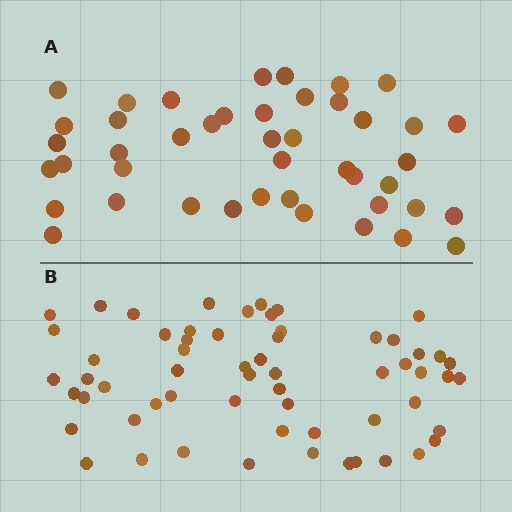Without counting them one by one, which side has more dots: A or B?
Region B (the bottom region) has more dots.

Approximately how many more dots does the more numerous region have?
Region B has approximately 15 more dots than region A.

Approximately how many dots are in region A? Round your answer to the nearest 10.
About 40 dots. (The exact count is 44, which rounds to 40.)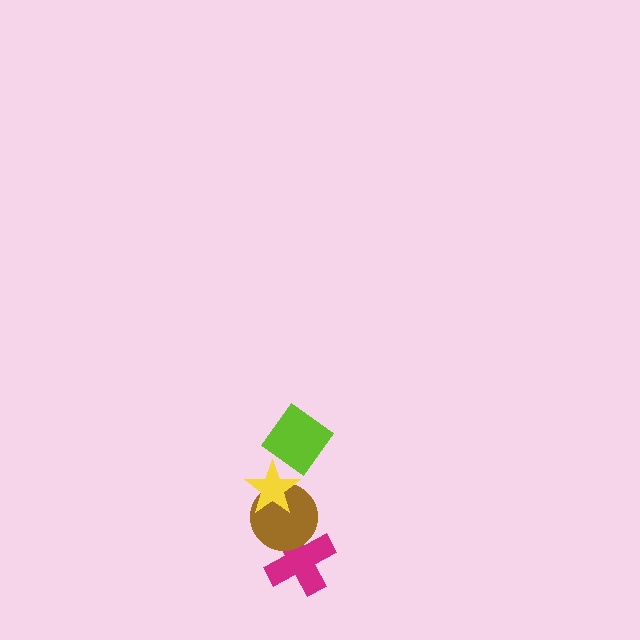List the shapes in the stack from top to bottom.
From top to bottom: the lime diamond, the yellow star, the brown circle, the magenta cross.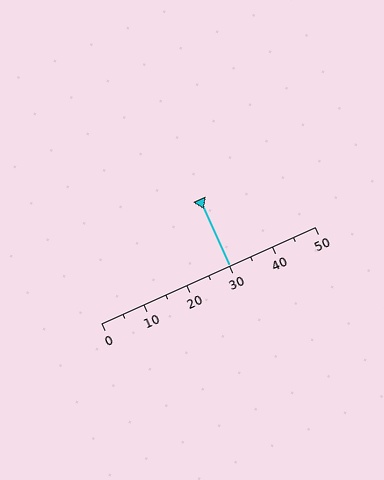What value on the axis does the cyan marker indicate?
The marker indicates approximately 30.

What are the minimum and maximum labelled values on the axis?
The axis runs from 0 to 50.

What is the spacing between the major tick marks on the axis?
The major ticks are spaced 10 apart.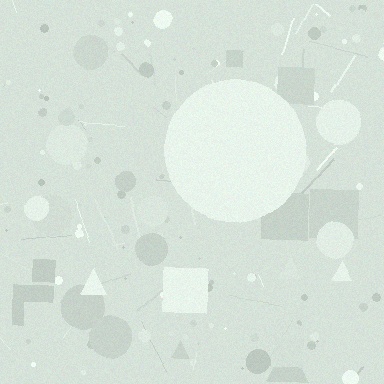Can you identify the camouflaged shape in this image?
The camouflaged shape is a circle.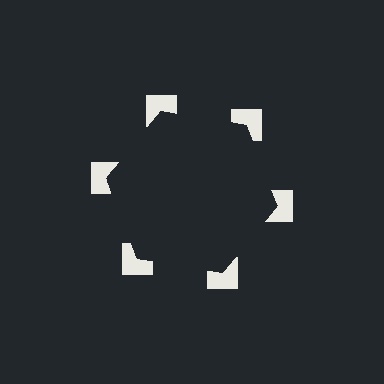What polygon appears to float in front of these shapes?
An illusory hexagon — its edges are inferred from the aligned wedge cuts in the notched squares, not physically drawn.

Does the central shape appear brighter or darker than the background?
It typically appears slightly darker than the background, even though no actual brightness change is drawn.